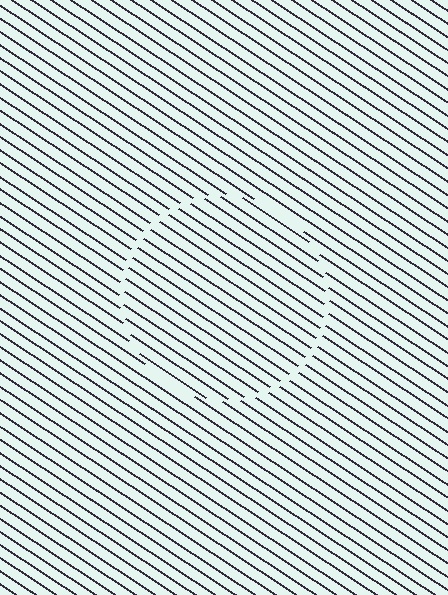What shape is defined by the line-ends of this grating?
An illusory circle. The interior of the shape contains the same grating, shifted by half a period — the contour is defined by the phase discontinuity where line-ends from the inner and outer gratings abut.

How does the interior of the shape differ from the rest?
The interior of the shape contains the same grating, shifted by half a period — the contour is defined by the phase discontinuity where line-ends from the inner and outer gratings abut.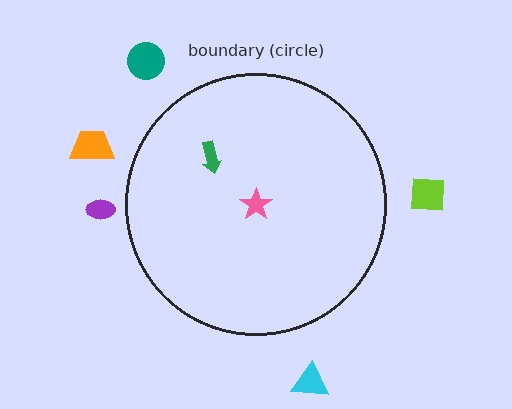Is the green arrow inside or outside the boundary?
Inside.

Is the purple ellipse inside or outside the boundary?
Outside.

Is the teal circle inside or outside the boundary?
Outside.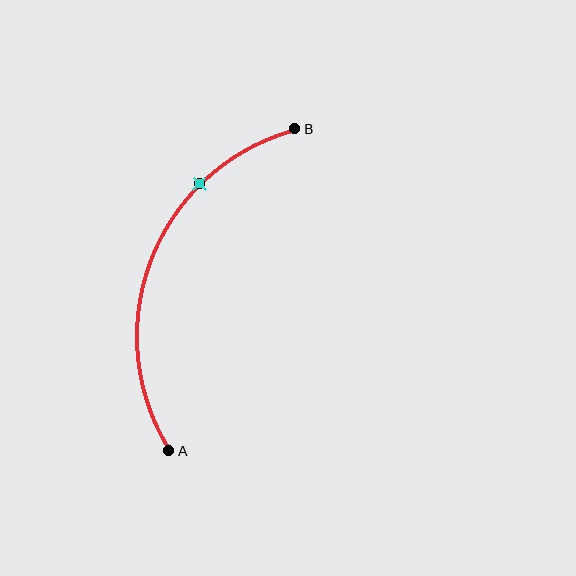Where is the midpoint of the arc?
The arc midpoint is the point on the curve farthest from the straight line joining A and B. It sits to the left of that line.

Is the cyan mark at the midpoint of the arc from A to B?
No. The cyan mark lies on the arc but is closer to endpoint B. The arc midpoint would be at the point on the curve equidistant along the arc from both A and B.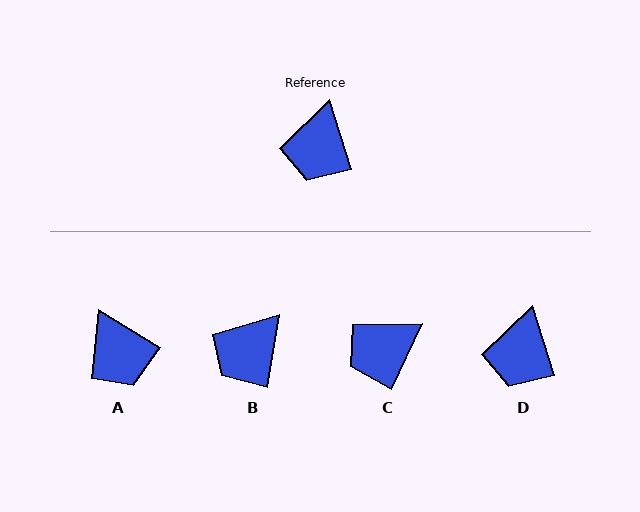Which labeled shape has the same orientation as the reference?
D.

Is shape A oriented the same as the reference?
No, it is off by about 41 degrees.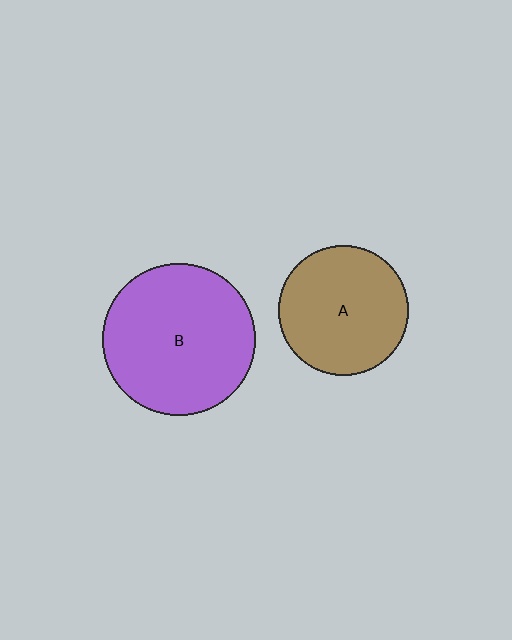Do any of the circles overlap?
No, none of the circles overlap.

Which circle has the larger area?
Circle B (purple).